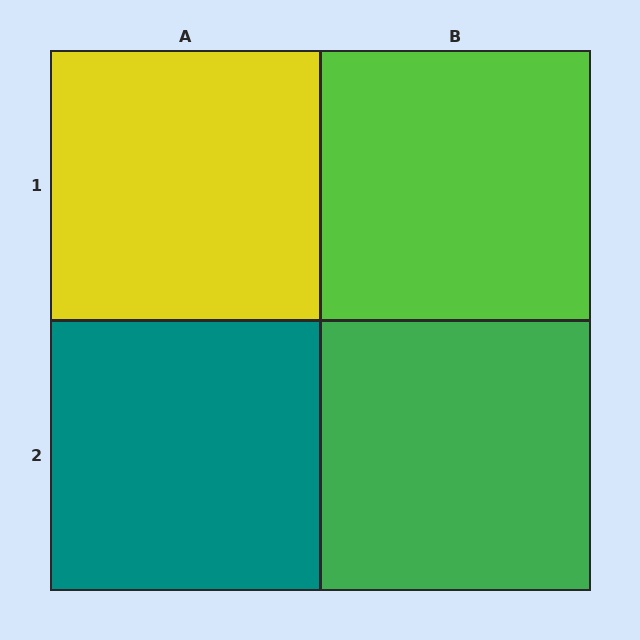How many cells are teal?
1 cell is teal.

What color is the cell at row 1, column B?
Lime.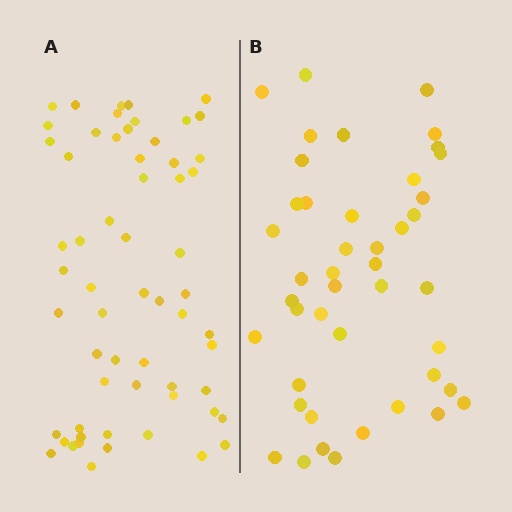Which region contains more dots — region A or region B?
Region A (the left region) has more dots.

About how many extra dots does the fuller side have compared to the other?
Region A has approximately 15 more dots than region B.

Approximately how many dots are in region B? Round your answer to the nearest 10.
About 40 dots. (The exact count is 44, which rounds to 40.)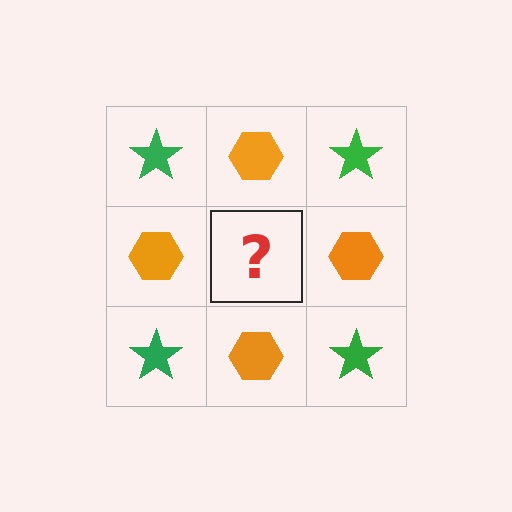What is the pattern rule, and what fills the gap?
The rule is that it alternates green star and orange hexagon in a checkerboard pattern. The gap should be filled with a green star.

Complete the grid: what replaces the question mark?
The question mark should be replaced with a green star.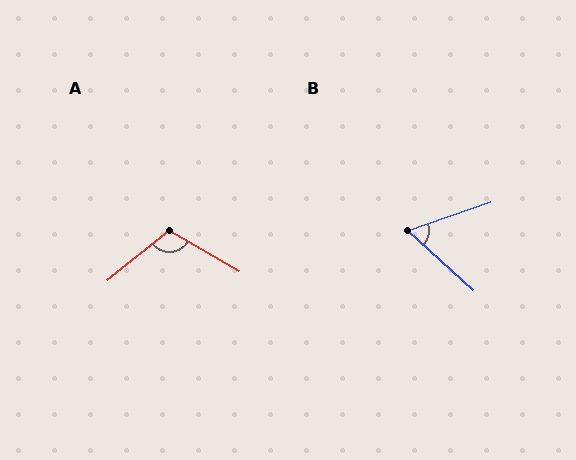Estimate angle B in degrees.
Approximately 61 degrees.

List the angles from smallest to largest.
B (61°), A (111°).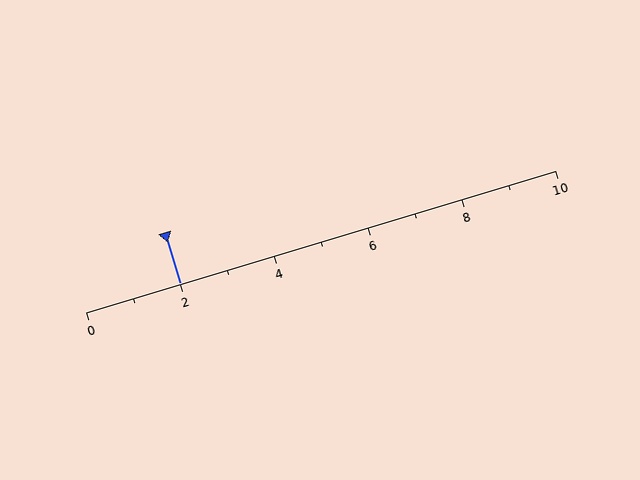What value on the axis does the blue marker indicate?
The marker indicates approximately 2.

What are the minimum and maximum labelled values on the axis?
The axis runs from 0 to 10.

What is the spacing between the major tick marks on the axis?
The major ticks are spaced 2 apart.